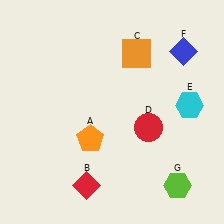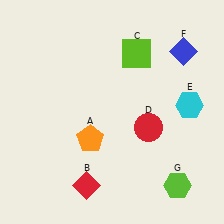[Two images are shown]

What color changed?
The square (C) changed from orange in Image 1 to lime in Image 2.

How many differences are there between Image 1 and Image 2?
There is 1 difference between the two images.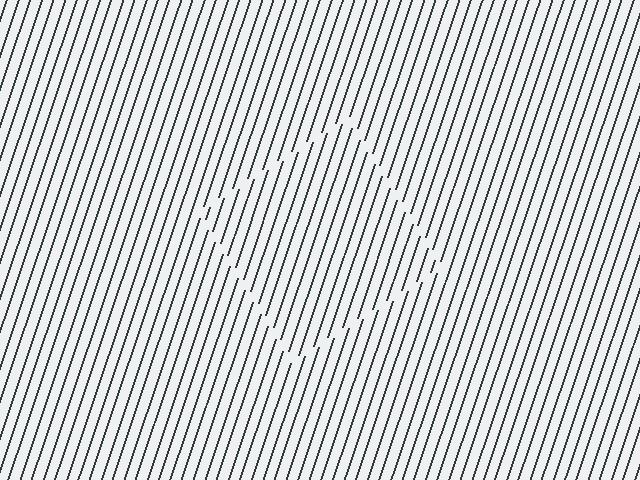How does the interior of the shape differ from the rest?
The interior of the shape contains the same grating, shifted by half a period — the contour is defined by the phase discontinuity where line-ends from the inner and outer gratings abut.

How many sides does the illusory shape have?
4 sides — the line-ends trace a square.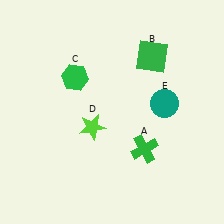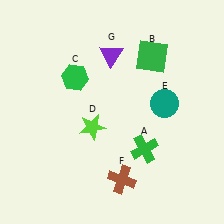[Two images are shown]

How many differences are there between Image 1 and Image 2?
There are 2 differences between the two images.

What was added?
A brown cross (F), a purple triangle (G) were added in Image 2.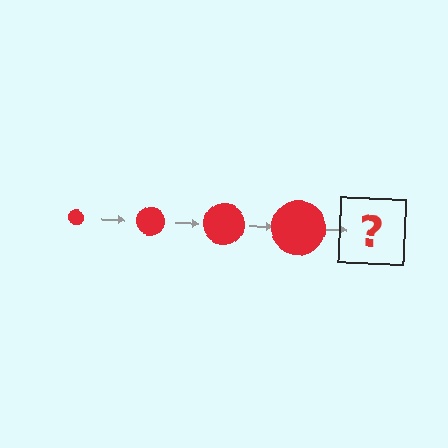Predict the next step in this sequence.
The next step is a red circle, larger than the previous one.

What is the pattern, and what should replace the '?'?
The pattern is that the circle gets progressively larger each step. The '?' should be a red circle, larger than the previous one.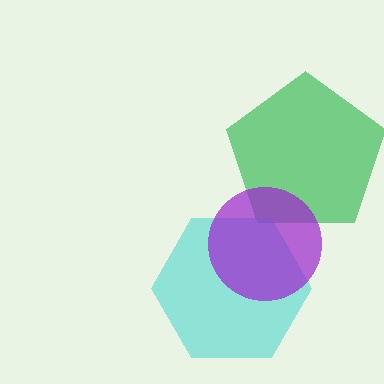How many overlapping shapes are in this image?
There are 3 overlapping shapes in the image.